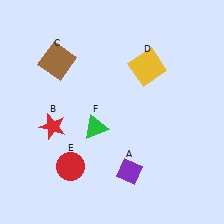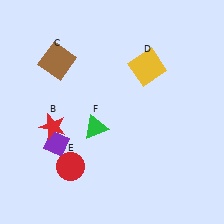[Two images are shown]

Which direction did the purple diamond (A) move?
The purple diamond (A) moved left.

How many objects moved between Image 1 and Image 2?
1 object moved between the two images.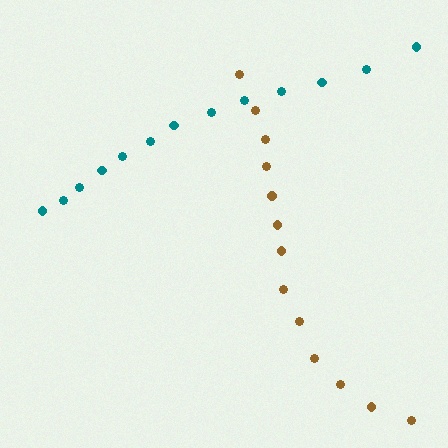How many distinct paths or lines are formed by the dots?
There are 2 distinct paths.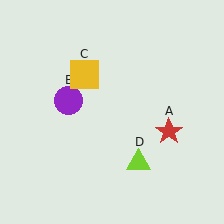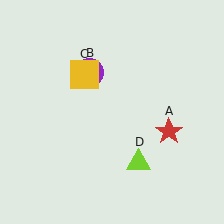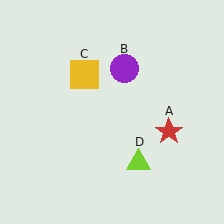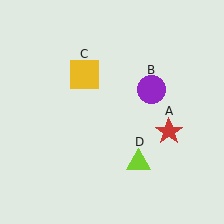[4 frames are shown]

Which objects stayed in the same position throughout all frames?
Red star (object A) and yellow square (object C) and lime triangle (object D) remained stationary.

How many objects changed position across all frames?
1 object changed position: purple circle (object B).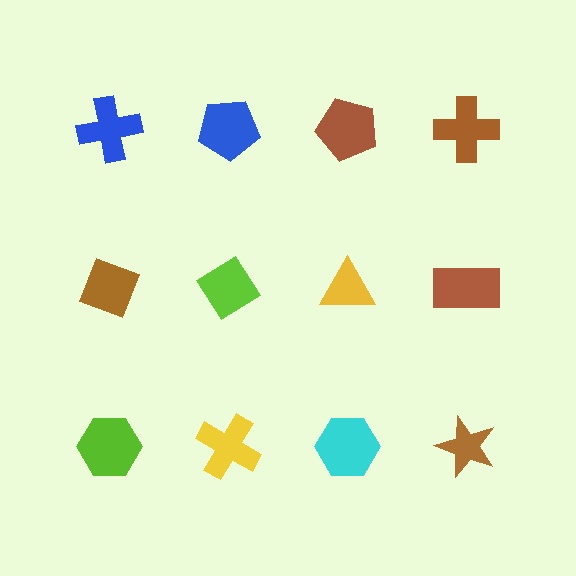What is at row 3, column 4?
A brown star.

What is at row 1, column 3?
A brown pentagon.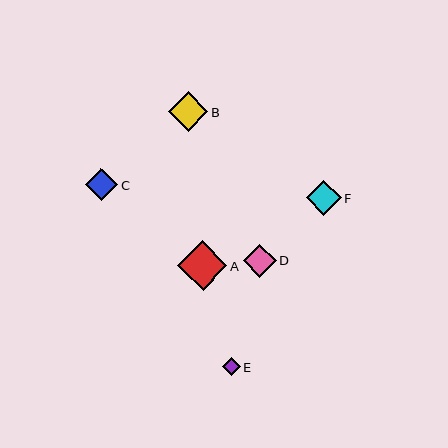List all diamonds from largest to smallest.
From largest to smallest: A, B, F, D, C, E.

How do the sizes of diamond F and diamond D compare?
Diamond F and diamond D are approximately the same size.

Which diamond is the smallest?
Diamond E is the smallest with a size of approximately 18 pixels.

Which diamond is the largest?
Diamond A is the largest with a size of approximately 50 pixels.